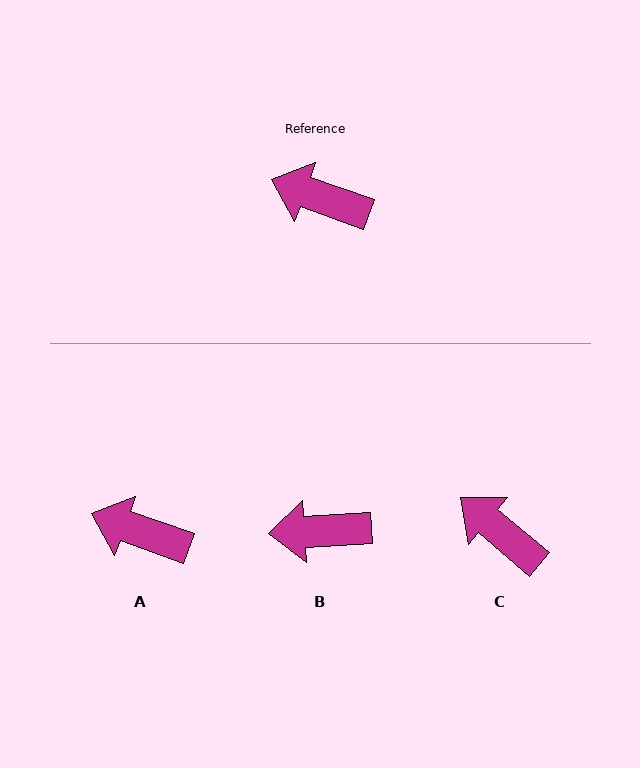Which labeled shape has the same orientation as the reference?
A.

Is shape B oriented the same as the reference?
No, it is off by about 23 degrees.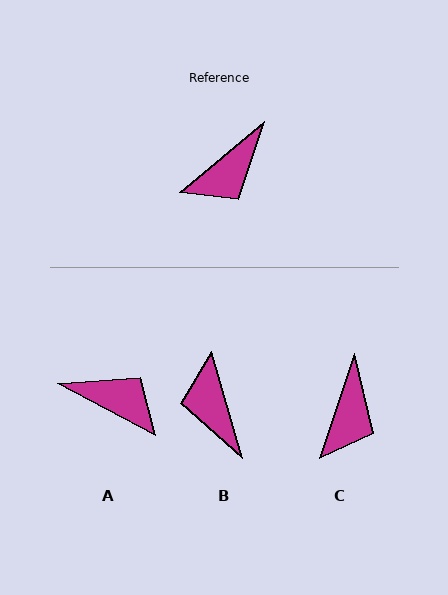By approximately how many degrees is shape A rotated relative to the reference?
Approximately 112 degrees counter-clockwise.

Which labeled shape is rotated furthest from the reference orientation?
B, about 114 degrees away.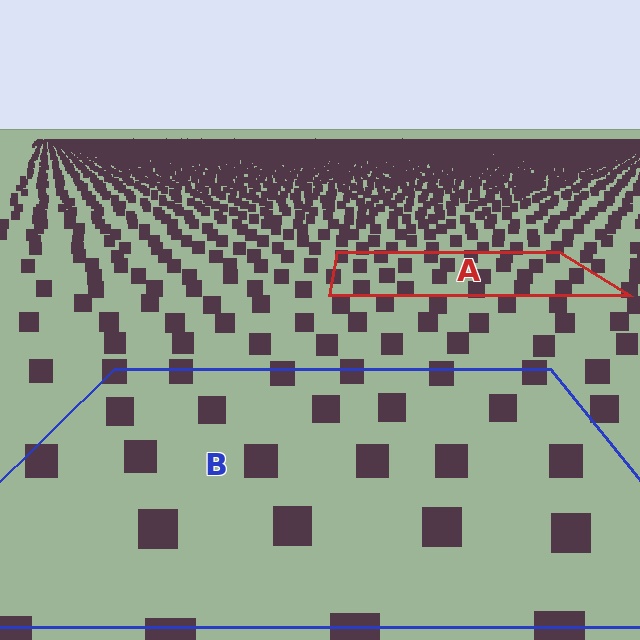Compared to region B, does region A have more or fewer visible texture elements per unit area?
Region A has more texture elements per unit area — they are packed more densely because it is farther away.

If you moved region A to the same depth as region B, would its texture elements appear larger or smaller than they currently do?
They would appear larger. At a closer depth, the same texture elements are projected at a bigger on-screen size.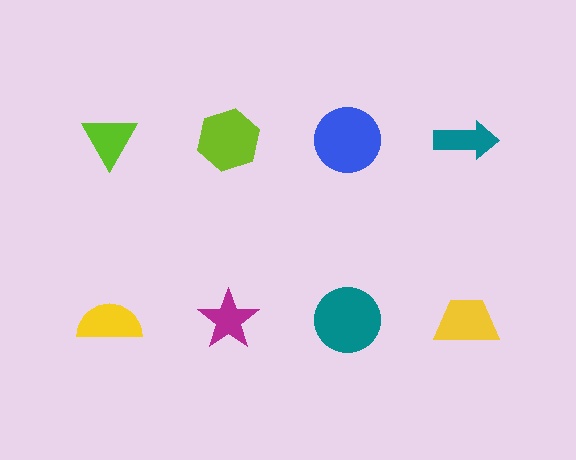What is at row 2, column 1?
A yellow semicircle.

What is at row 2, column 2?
A magenta star.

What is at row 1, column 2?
A lime hexagon.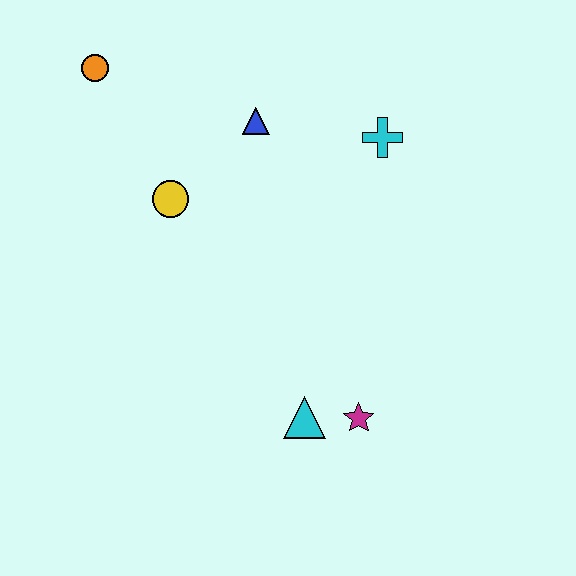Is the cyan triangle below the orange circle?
Yes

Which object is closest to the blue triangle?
The yellow circle is closest to the blue triangle.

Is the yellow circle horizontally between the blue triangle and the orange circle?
Yes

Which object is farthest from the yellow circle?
The magenta star is farthest from the yellow circle.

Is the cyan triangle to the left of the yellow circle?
No